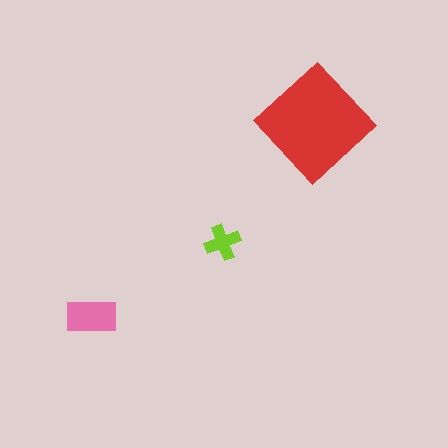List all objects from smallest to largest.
The lime cross, the pink rectangle, the red diamond.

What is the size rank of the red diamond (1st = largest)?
1st.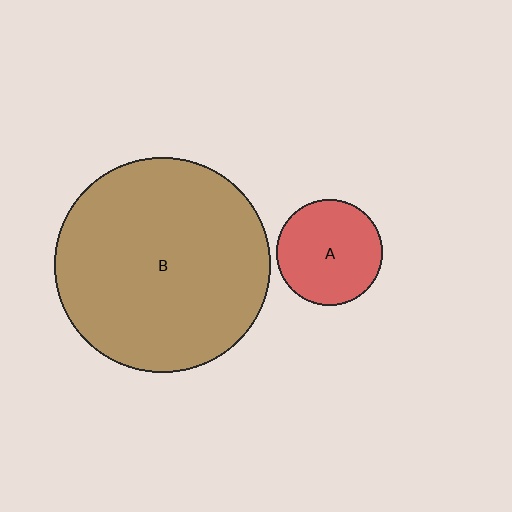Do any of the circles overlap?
No, none of the circles overlap.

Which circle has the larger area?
Circle B (brown).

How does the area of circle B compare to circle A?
Approximately 4.1 times.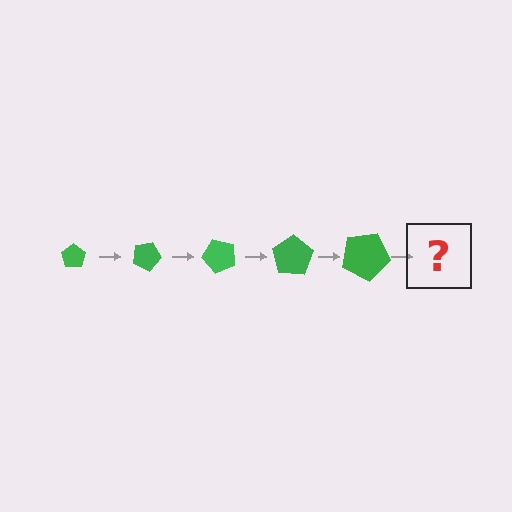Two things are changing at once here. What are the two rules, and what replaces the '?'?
The two rules are that the pentagon grows larger each step and it rotates 25 degrees each step. The '?' should be a pentagon, larger than the previous one and rotated 125 degrees from the start.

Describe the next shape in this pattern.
It should be a pentagon, larger than the previous one and rotated 125 degrees from the start.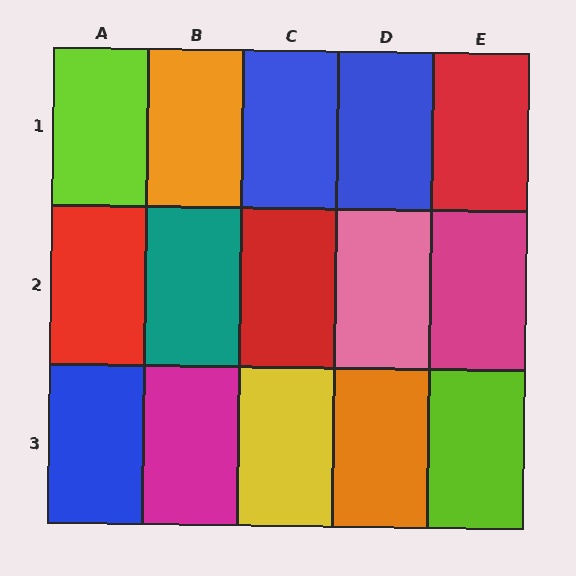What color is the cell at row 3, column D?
Orange.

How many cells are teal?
1 cell is teal.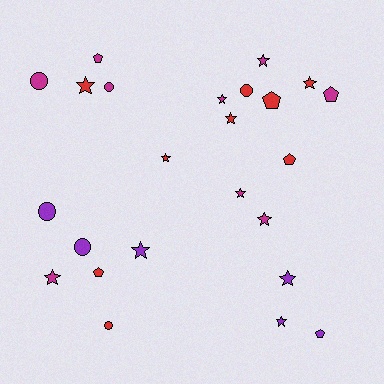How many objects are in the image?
There are 24 objects.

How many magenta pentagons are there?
There are 2 magenta pentagons.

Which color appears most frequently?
Red, with 9 objects.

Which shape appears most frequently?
Star, with 12 objects.